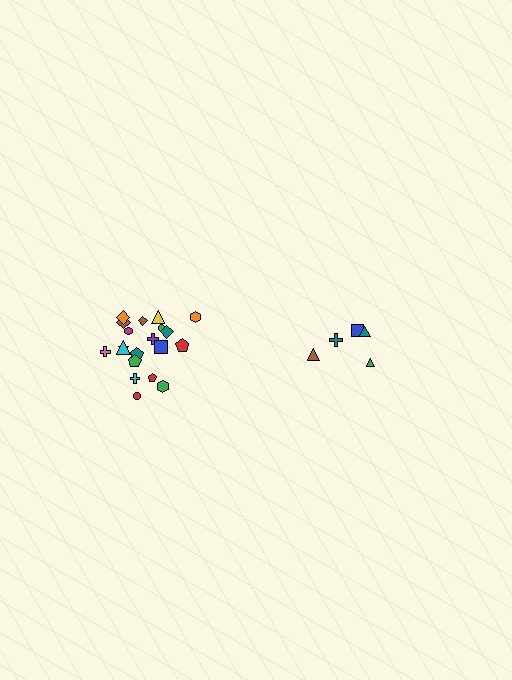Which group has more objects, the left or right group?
The left group.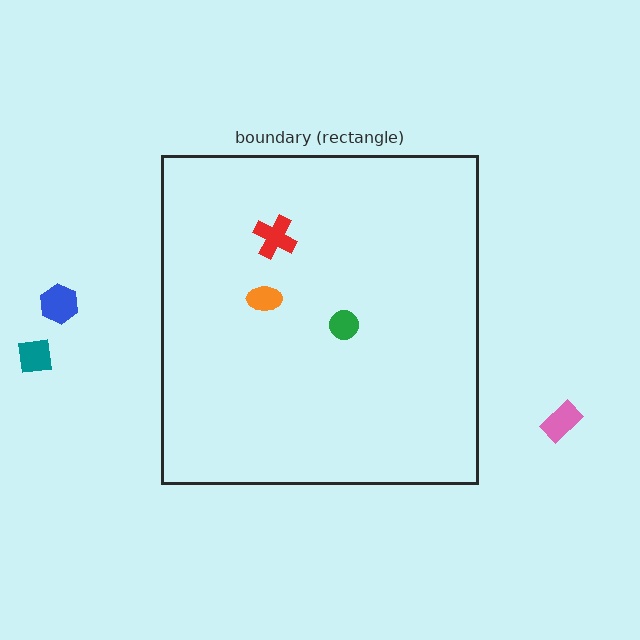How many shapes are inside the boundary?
3 inside, 3 outside.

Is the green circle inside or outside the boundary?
Inside.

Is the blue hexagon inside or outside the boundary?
Outside.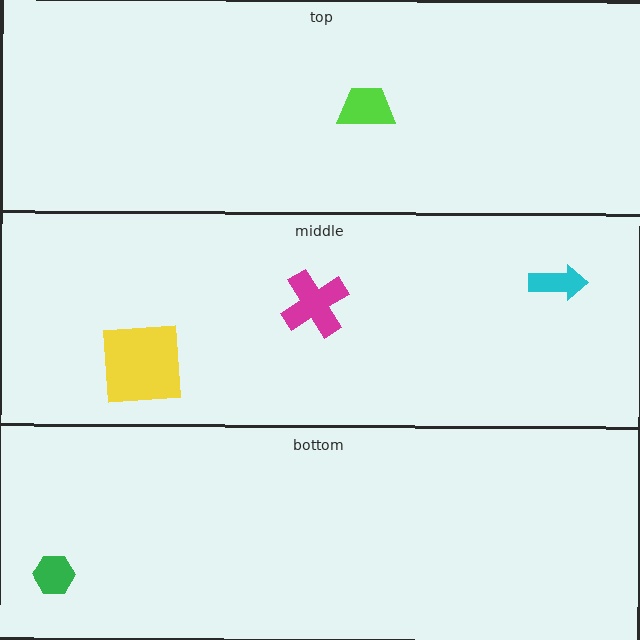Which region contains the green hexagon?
The bottom region.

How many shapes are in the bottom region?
1.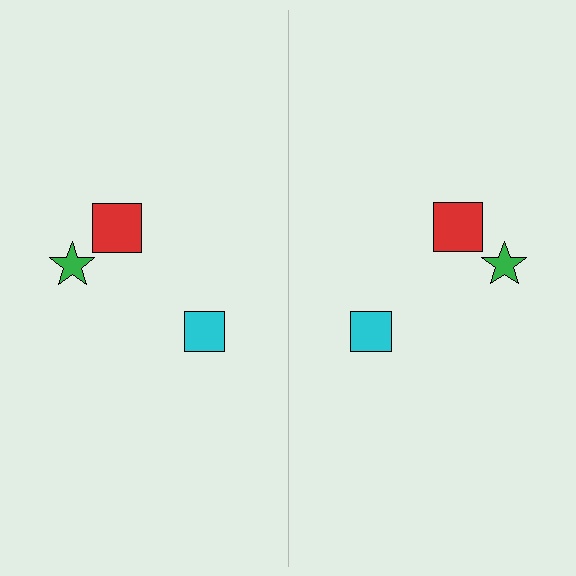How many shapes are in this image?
There are 6 shapes in this image.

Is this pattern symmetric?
Yes, this pattern has bilateral (reflection) symmetry.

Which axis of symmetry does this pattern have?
The pattern has a vertical axis of symmetry running through the center of the image.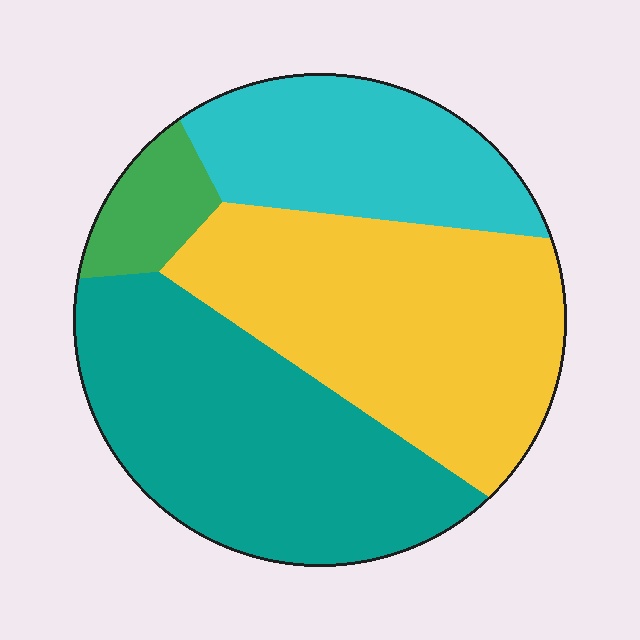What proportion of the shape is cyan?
Cyan covers roughly 20% of the shape.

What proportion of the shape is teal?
Teal covers 36% of the shape.